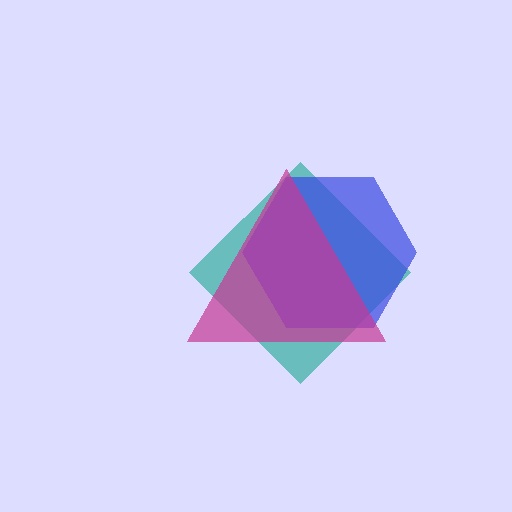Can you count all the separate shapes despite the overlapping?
Yes, there are 3 separate shapes.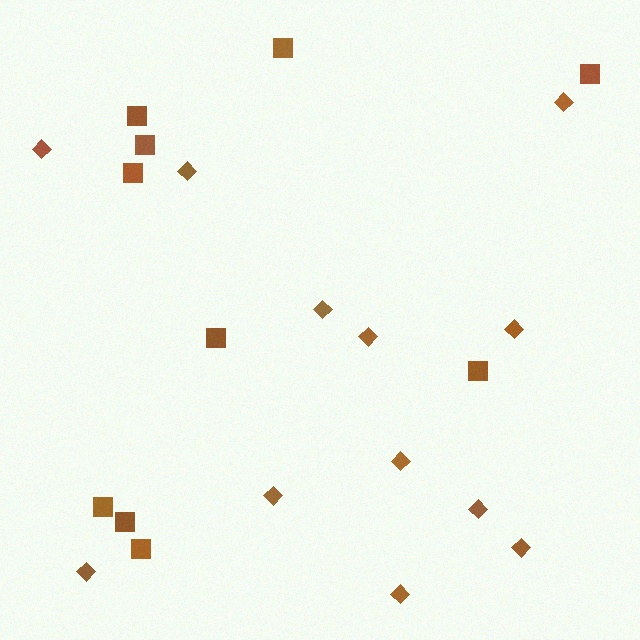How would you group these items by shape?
There are 2 groups: one group of squares (10) and one group of diamonds (12).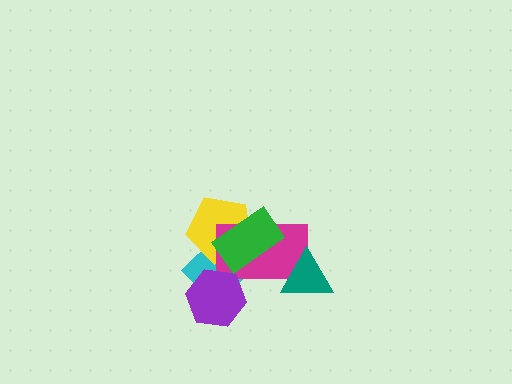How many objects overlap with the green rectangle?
3 objects overlap with the green rectangle.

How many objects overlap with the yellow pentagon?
3 objects overlap with the yellow pentagon.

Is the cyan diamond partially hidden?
Yes, it is partially covered by another shape.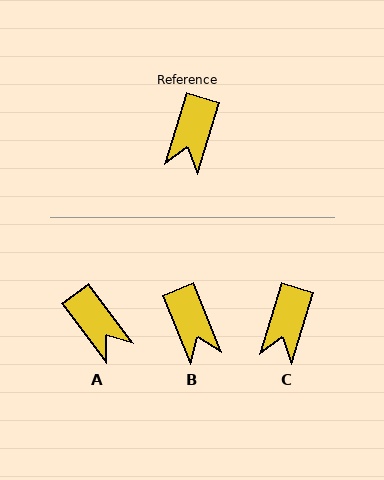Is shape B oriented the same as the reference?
No, it is off by about 39 degrees.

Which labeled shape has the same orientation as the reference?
C.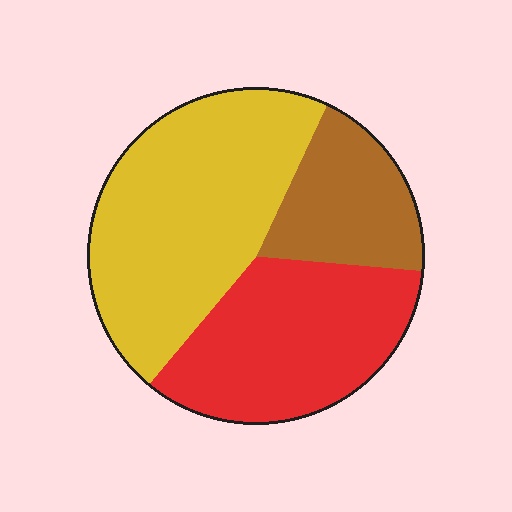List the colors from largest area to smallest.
From largest to smallest: yellow, red, brown.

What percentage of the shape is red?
Red covers 34% of the shape.